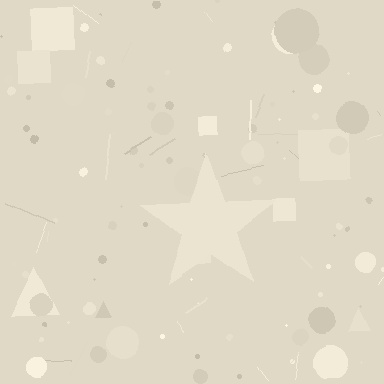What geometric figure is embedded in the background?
A star is embedded in the background.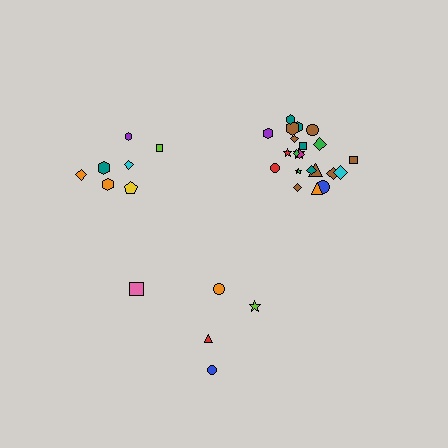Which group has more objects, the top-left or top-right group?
The top-right group.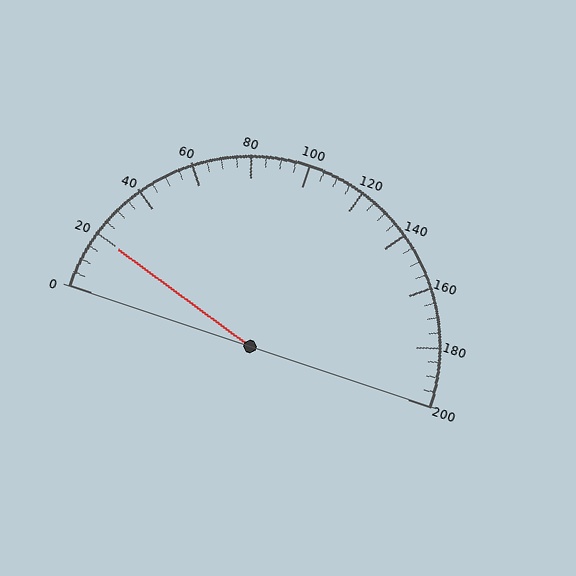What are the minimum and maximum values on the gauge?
The gauge ranges from 0 to 200.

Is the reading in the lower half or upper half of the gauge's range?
The reading is in the lower half of the range (0 to 200).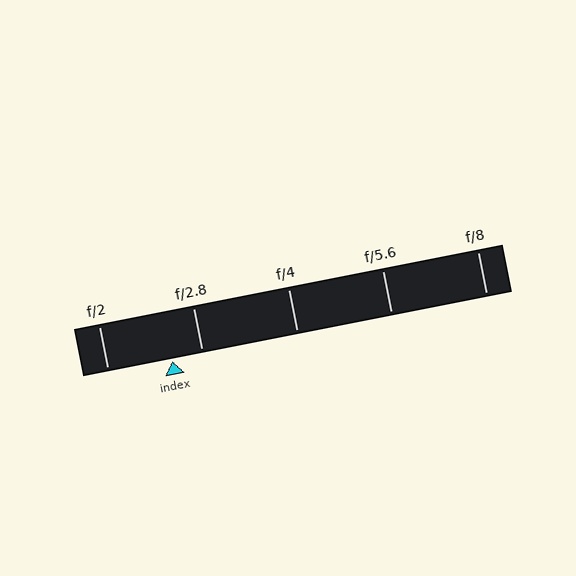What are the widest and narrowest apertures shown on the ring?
The widest aperture shown is f/2 and the narrowest is f/8.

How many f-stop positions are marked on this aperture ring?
There are 5 f-stop positions marked.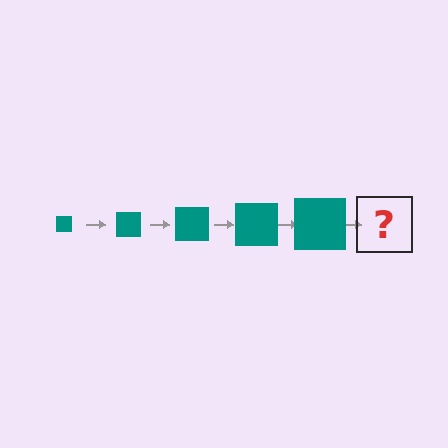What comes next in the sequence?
The next element should be a teal square, larger than the previous one.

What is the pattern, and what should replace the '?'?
The pattern is that the square gets progressively larger each step. The '?' should be a teal square, larger than the previous one.